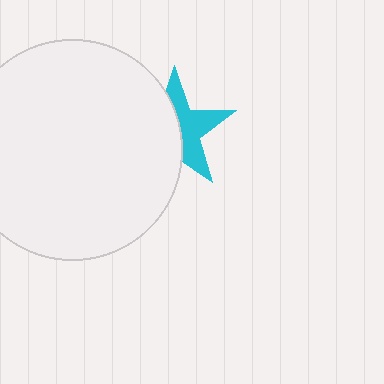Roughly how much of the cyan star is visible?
About half of it is visible (roughly 48%).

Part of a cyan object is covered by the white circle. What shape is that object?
It is a star.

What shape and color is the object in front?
The object in front is a white circle.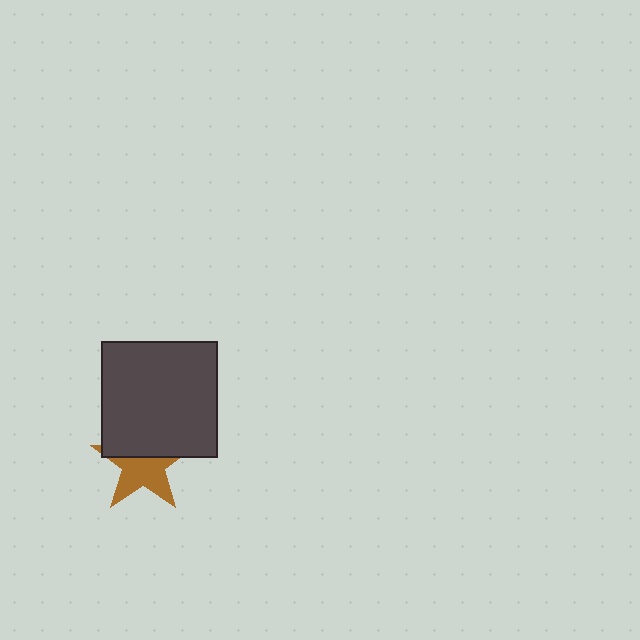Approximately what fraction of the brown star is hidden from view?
Roughly 43% of the brown star is hidden behind the dark gray rectangle.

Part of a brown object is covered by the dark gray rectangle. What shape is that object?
It is a star.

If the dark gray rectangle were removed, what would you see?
You would see the complete brown star.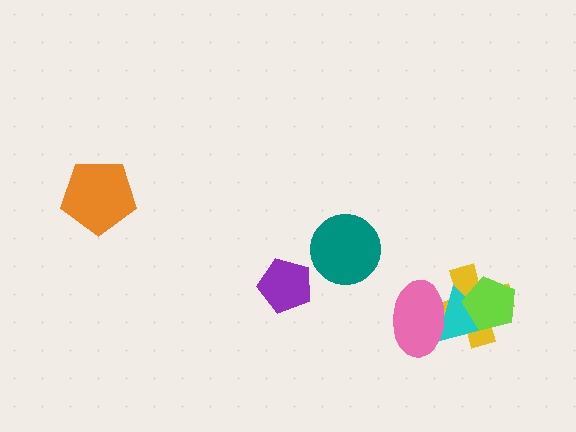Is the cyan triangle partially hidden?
Yes, it is partially covered by another shape.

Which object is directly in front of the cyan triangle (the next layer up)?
The lime pentagon is directly in front of the cyan triangle.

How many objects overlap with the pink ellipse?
2 objects overlap with the pink ellipse.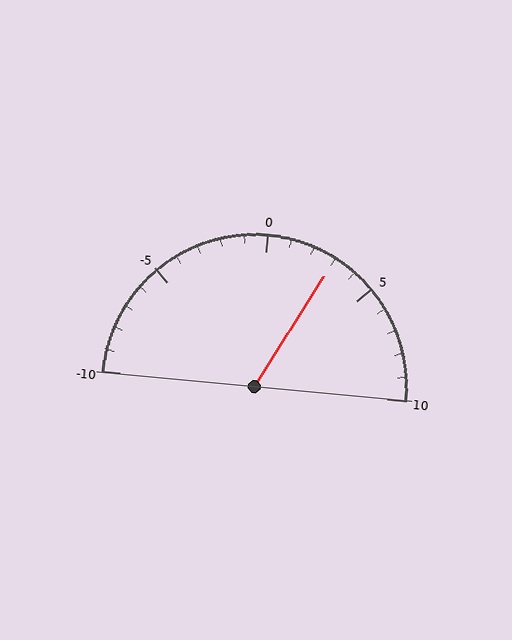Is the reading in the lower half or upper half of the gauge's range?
The reading is in the upper half of the range (-10 to 10).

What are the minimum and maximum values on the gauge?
The gauge ranges from -10 to 10.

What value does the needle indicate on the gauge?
The needle indicates approximately 3.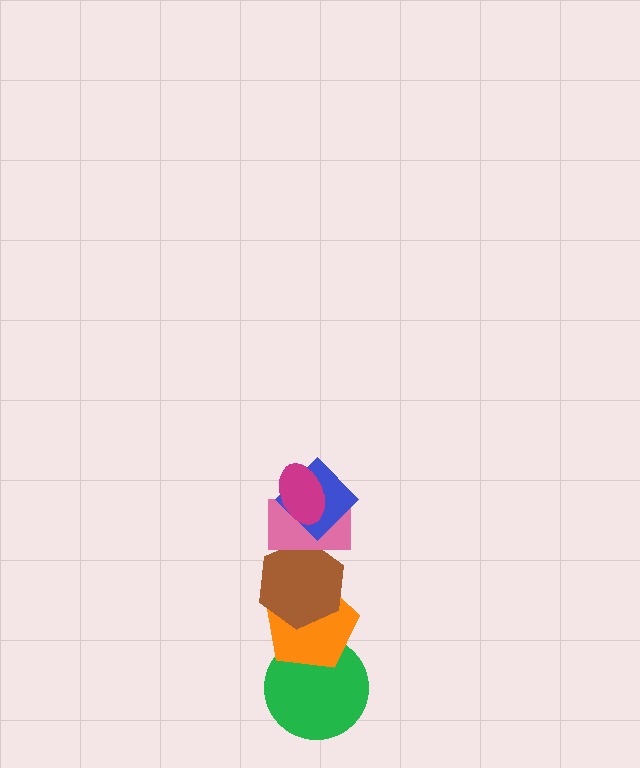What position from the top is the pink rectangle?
The pink rectangle is 3rd from the top.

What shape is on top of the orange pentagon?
The brown hexagon is on top of the orange pentagon.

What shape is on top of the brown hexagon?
The pink rectangle is on top of the brown hexagon.